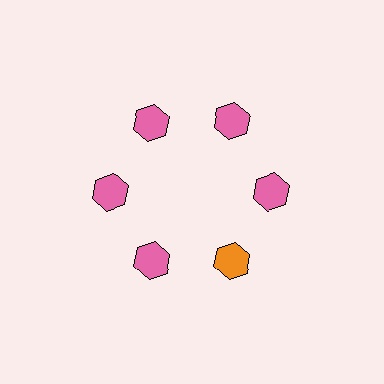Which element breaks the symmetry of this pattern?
The orange hexagon at roughly the 5 o'clock position breaks the symmetry. All other shapes are pink hexagons.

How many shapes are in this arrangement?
There are 6 shapes arranged in a ring pattern.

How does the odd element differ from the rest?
It has a different color: orange instead of pink.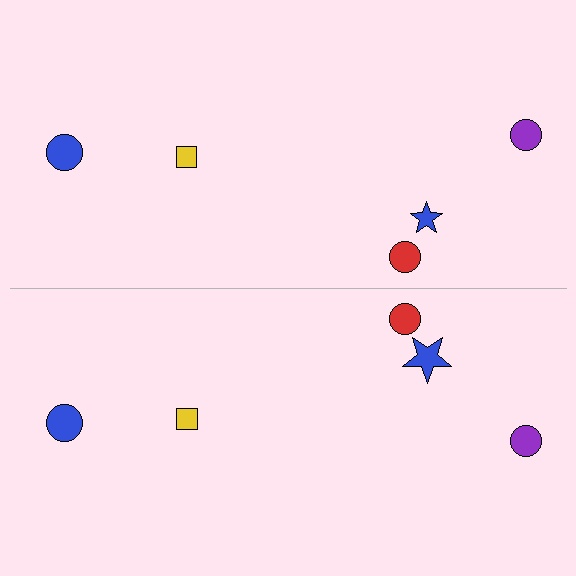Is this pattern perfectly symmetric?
No, the pattern is not perfectly symmetric. The blue star on the bottom side has a different size than its mirror counterpart.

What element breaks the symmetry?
The blue star on the bottom side has a different size than its mirror counterpart.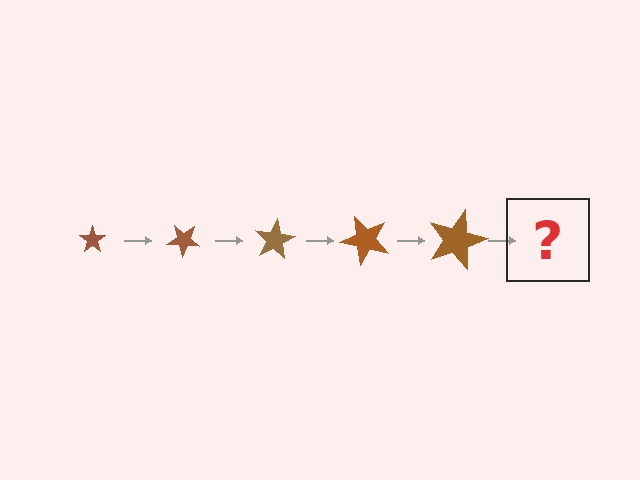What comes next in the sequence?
The next element should be a star, larger than the previous one and rotated 200 degrees from the start.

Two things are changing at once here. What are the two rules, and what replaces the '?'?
The two rules are that the star grows larger each step and it rotates 40 degrees each step. The '?' should be a star, larger than the previous one and rotated 200 degrees from the start.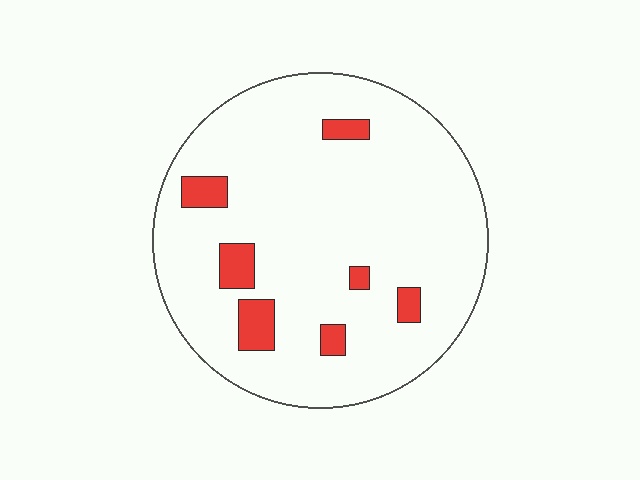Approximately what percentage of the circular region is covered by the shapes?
Approximately 10%.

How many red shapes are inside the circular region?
7.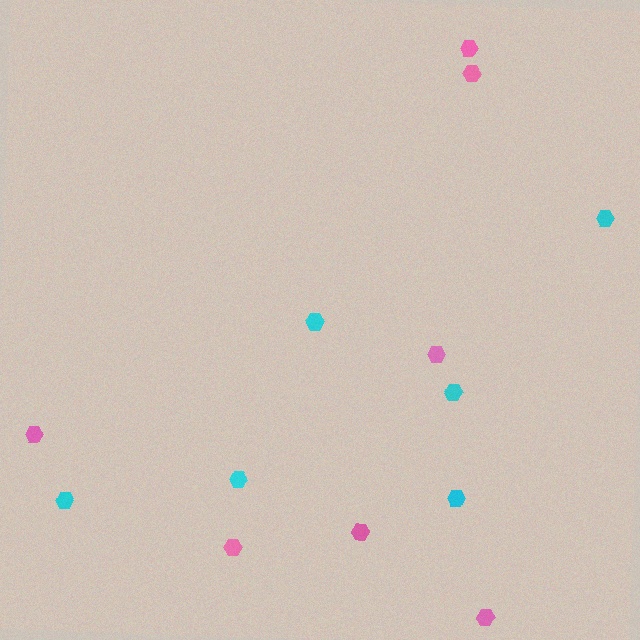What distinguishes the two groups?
There are 2 groups: one group of pink hexagons (7) and one group of cyan hexagons (6).